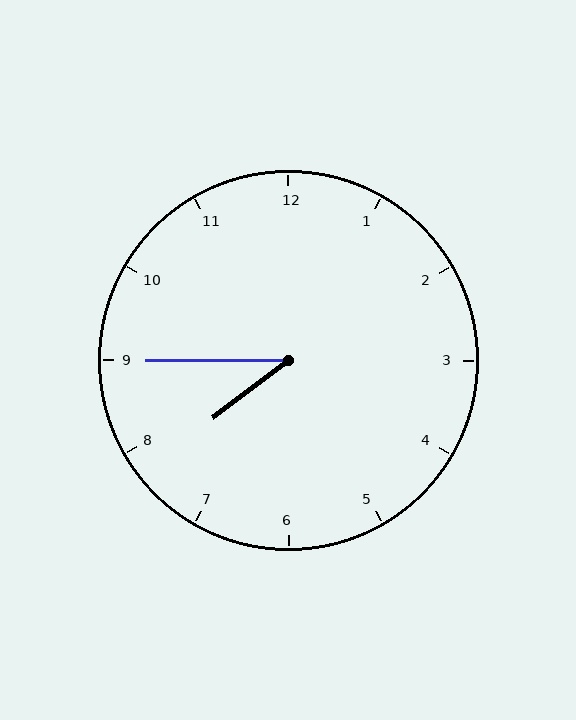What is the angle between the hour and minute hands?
Approximately 38 degrees.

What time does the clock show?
7:45.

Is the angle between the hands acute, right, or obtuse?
It is acute.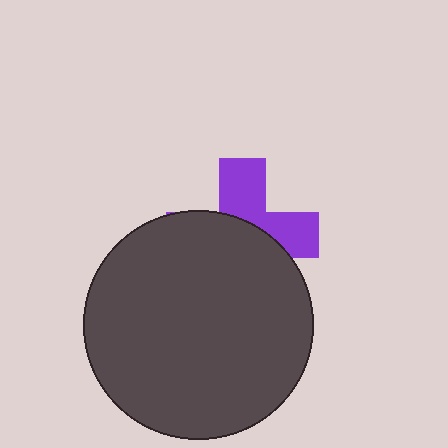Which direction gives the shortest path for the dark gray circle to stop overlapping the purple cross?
Moving down gives the shortest separation.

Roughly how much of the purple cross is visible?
A small part of it is visible (roughly 41%).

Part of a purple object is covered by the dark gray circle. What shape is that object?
It is a cross.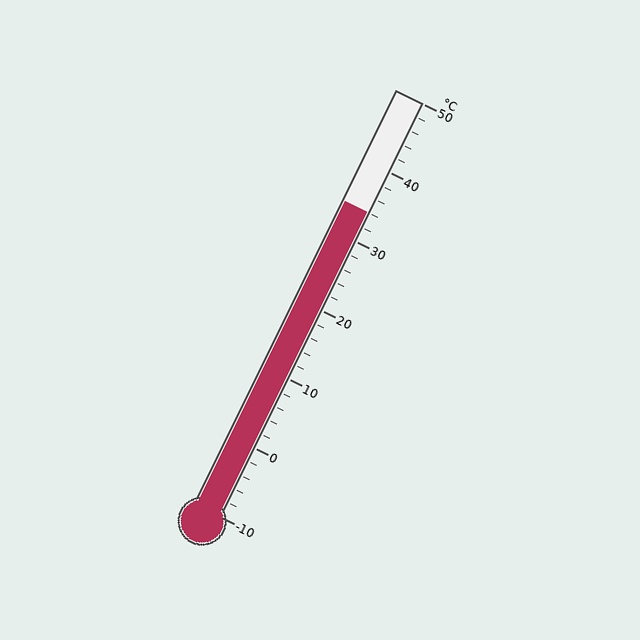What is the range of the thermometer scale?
The thermometer scale ranges from -10°C to 50°C.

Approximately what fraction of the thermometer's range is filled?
The thermometer is filled to approximately 75% of its range.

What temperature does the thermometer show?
The thermometer shows approximately 34°C.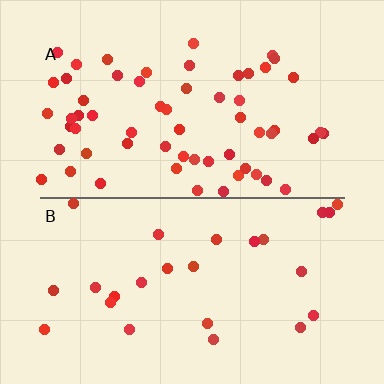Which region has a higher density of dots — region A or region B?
A (the top).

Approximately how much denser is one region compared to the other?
Approximately 2.4× — region A over region B.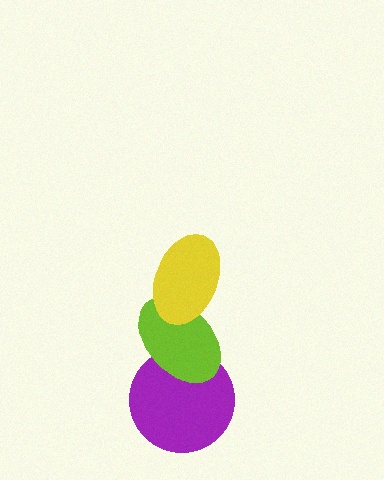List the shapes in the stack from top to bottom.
From top to bottom: the yellow ellipse, the lime ellipse, the purple circle.